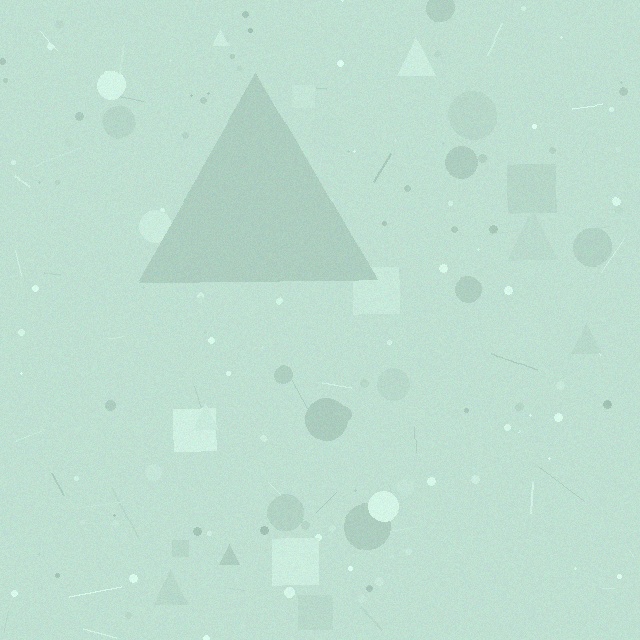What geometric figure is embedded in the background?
A triangle is embedded in the background.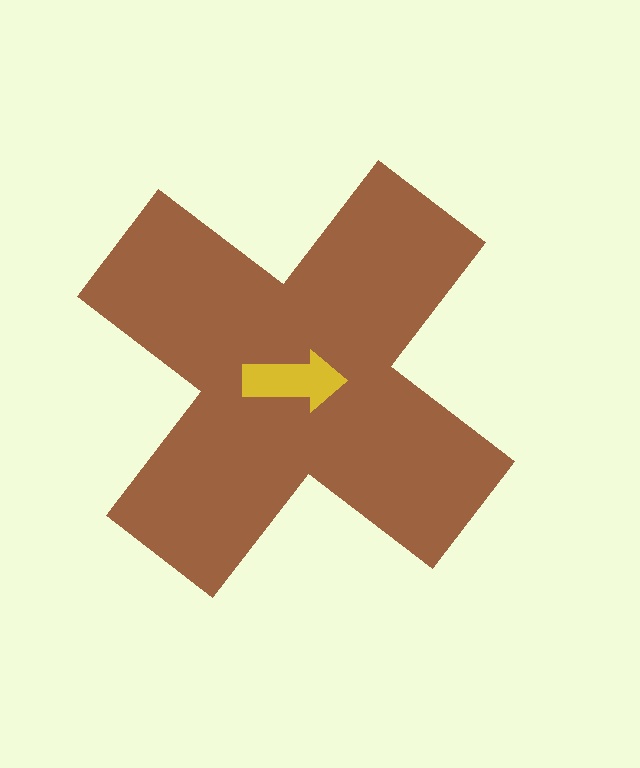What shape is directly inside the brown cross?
The yellow arrow.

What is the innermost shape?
The yellow arrow.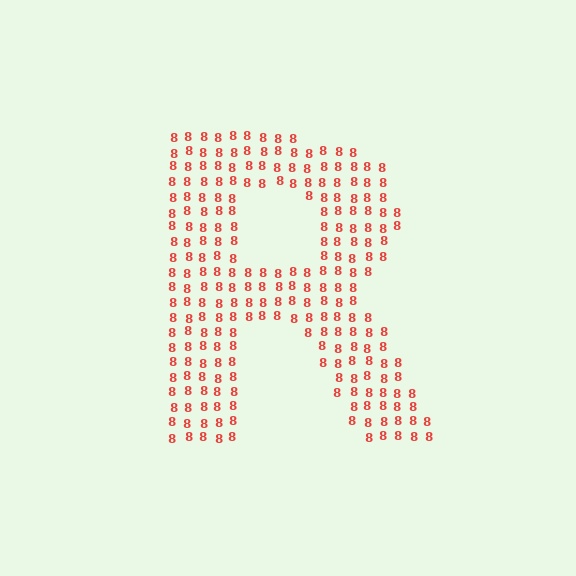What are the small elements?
The small elements are digit 8's.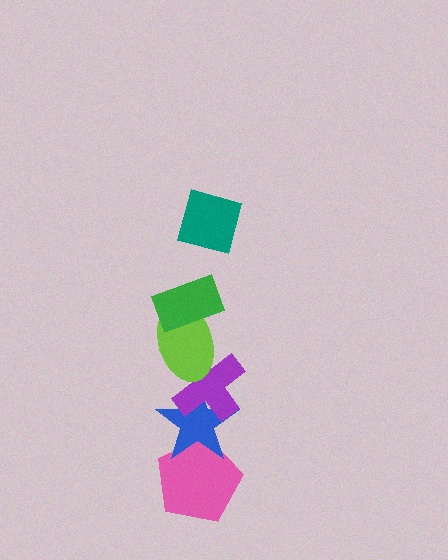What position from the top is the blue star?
The blue star is 5th from the top.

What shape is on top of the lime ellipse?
The green rectangle is on top of the lime ellipse.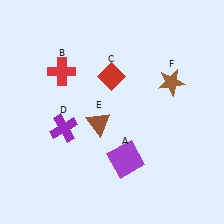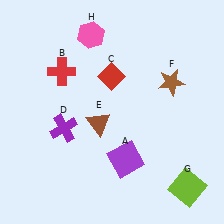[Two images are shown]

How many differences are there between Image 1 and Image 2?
There are 2 differences between the two images.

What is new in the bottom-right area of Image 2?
A lime square (G) was added in the bottom-right area of Image 2.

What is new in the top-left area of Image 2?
A pink hexagon (H) was added in the top-left area of Image 2.